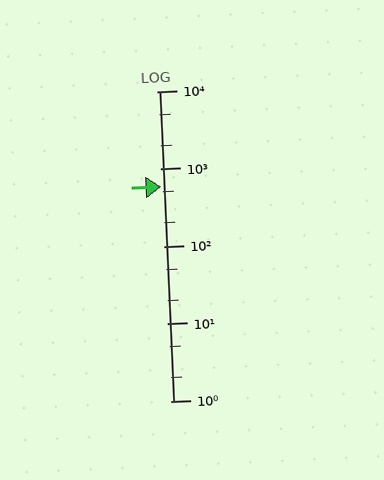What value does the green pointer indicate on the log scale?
The pointer indicates approximately 590.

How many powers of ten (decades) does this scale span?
The scale spans 4 decades, from 1 to 10000.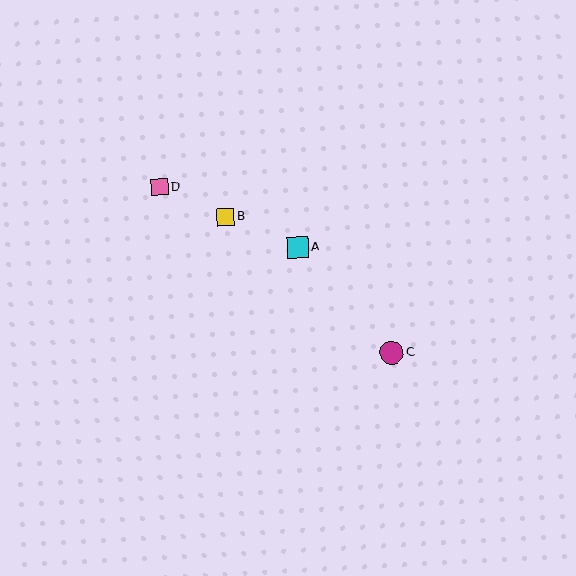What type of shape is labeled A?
Shape A is a cyan square.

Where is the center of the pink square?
The center of the pink square is at (159, 187).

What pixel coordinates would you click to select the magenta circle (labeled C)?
Click at (392, 353) to select the magenta circle C.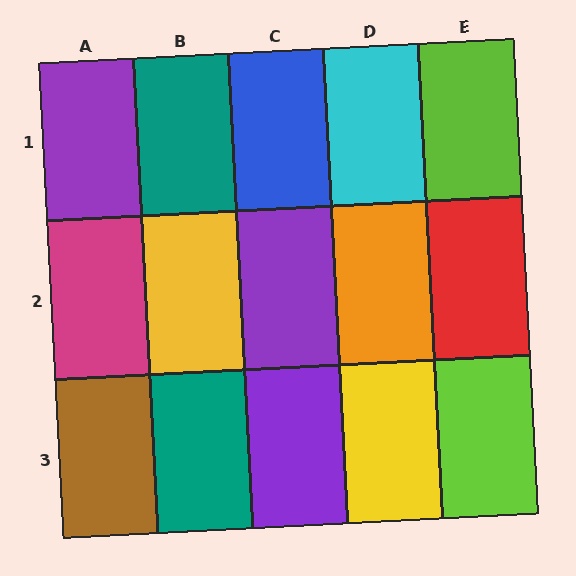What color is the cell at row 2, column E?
Red.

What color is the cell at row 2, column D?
Orange.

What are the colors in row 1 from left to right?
Purple, teal, blue, cyan, lime.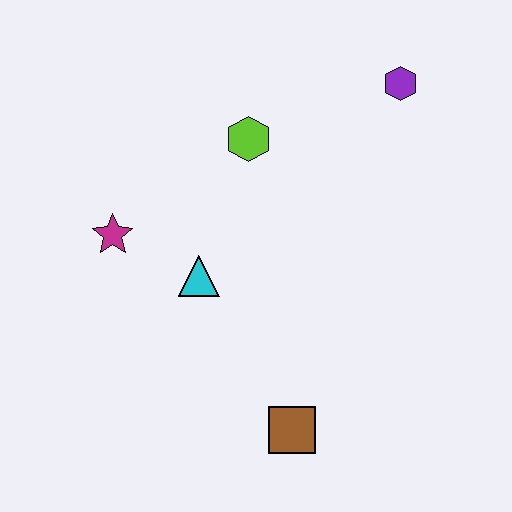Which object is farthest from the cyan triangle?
The purple hexagon is farthest from the cyan triangle.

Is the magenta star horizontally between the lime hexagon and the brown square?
No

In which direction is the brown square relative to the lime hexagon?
The brown square is below the lime hexagon.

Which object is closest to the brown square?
The cyan triangle is closest to the brown square.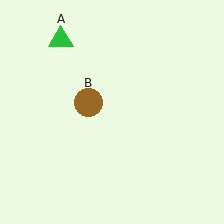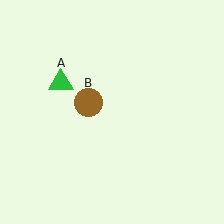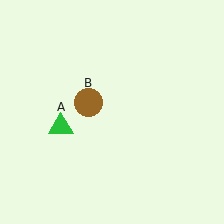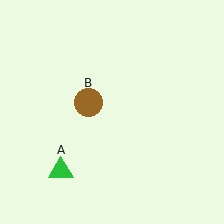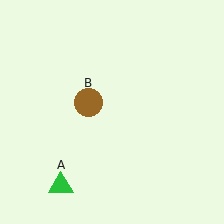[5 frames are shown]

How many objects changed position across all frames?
1 object changed position: green triangle (object A).